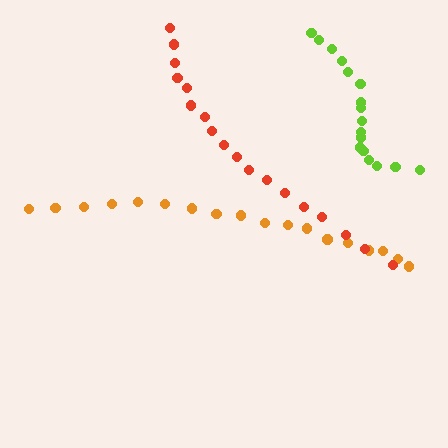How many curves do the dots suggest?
There are 3 distinct paths.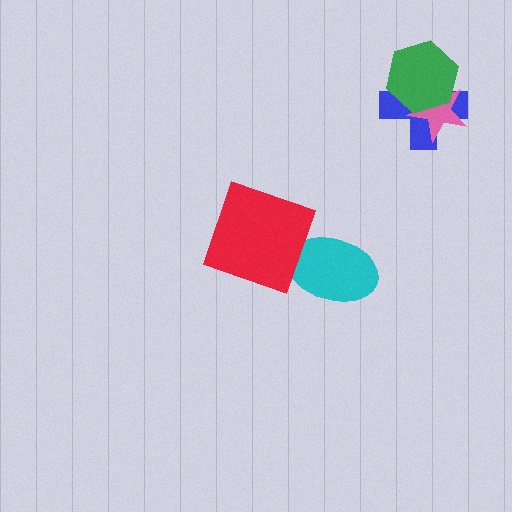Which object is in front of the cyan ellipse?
The red square is in front of the cyan ellipse.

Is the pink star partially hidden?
Yes, it is partially covered by another shape.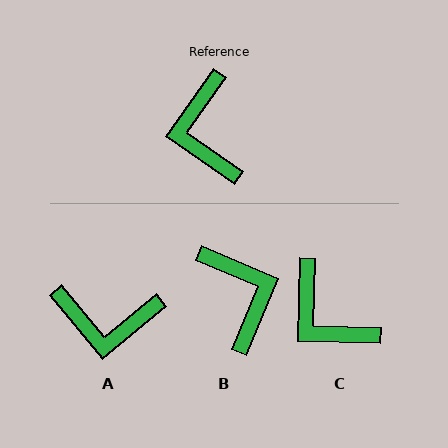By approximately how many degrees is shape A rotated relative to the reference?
Approximately 75 degrees counter-clockwise.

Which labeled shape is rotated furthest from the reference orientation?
B, about 168 degrees away.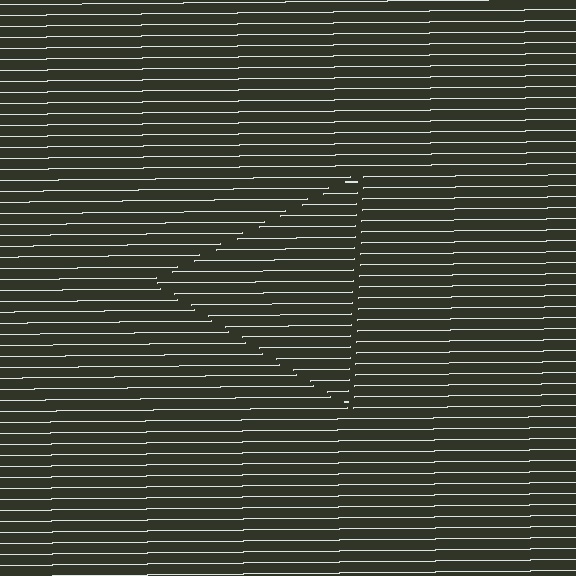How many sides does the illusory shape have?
3 sides — the line-ends trace a triangle.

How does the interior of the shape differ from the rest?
The interior of the shape contains the same grating, shifted by half a period — the contour is defined by the phase discontinuity where line-ends from the inner and outer gratings abut.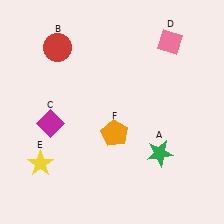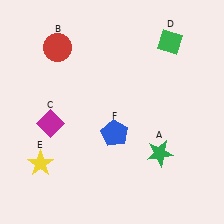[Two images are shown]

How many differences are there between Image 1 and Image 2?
There are 2 differences between the two images.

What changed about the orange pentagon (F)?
In Image 1, F is orange. In Image 2, it changed to blue.